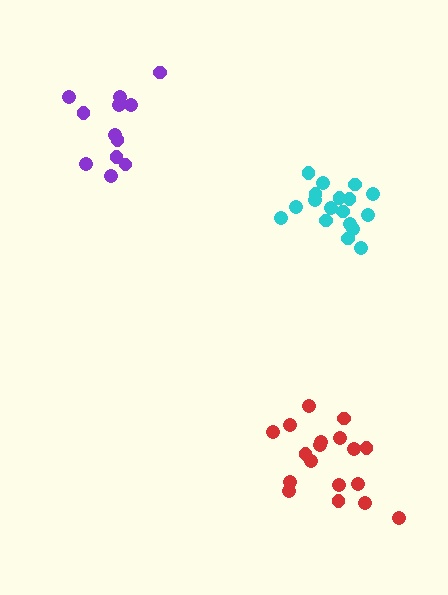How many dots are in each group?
Group 1: 18 dots, Group 2: 18 dots, Group 3: 12 dots (48 total).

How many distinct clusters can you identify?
There are 3 distinct clusters.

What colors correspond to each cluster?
The clusters are colored: cyan, red, purple.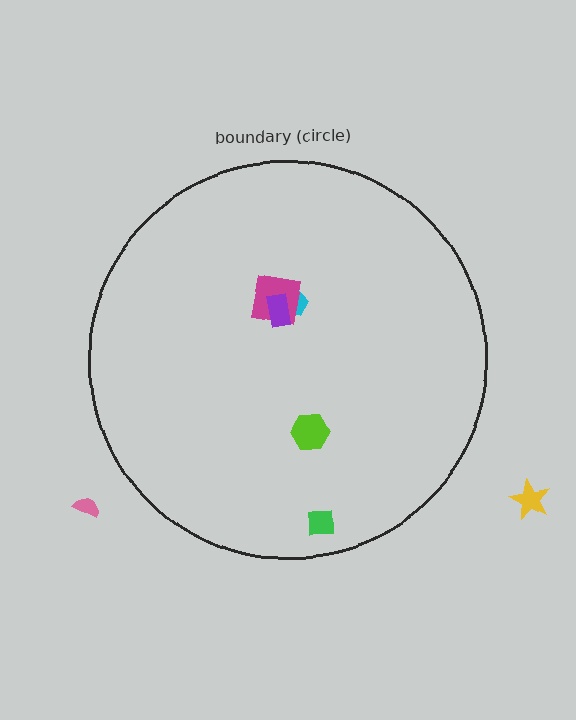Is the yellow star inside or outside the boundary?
Outside.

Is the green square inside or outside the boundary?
Inside.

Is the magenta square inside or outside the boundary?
Inside.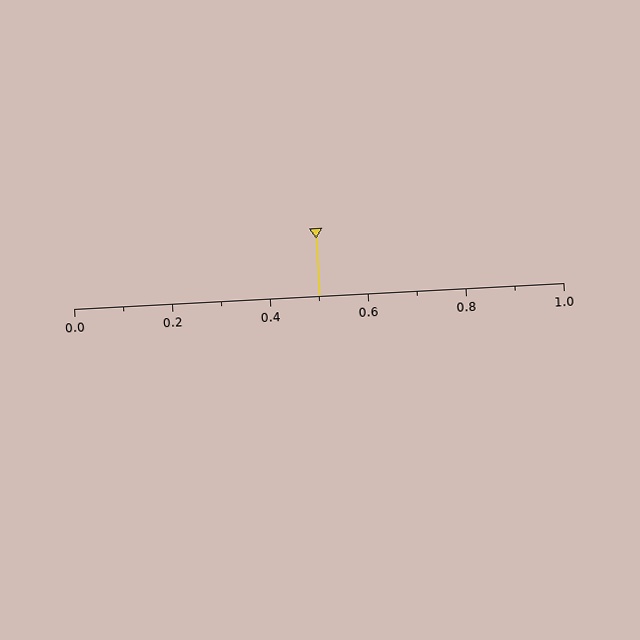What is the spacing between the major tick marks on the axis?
The major ticks are spaced 0.2 apart.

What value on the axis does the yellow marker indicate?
The marker indicates approximately 0.5.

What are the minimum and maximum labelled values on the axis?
The axis runs from 0.0 to 1.0.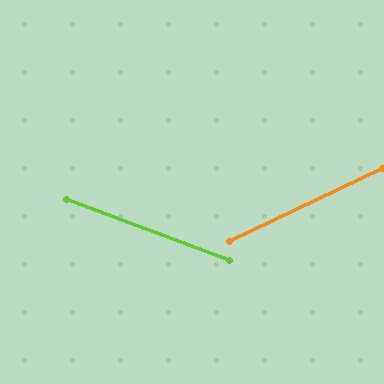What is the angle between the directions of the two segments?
Approximately 46 degrees.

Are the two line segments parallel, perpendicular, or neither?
Neither parallel nor perpendicular — they differ by about 46°.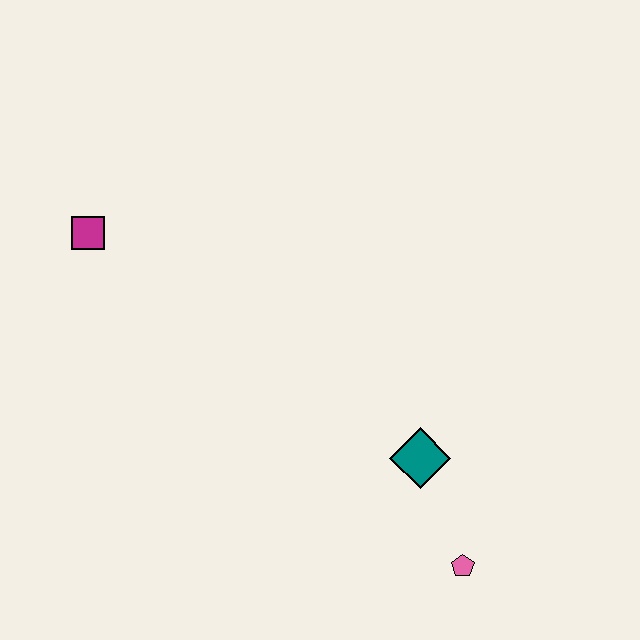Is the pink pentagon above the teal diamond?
No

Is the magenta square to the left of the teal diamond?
Yes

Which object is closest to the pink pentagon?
The teal diamond is closest to the pink pentagon.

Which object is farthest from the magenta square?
The pink pentagon is farthest from the magenta square.